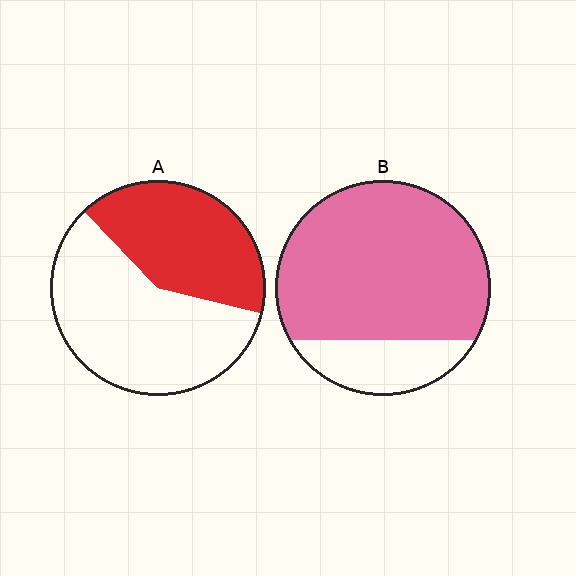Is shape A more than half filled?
No.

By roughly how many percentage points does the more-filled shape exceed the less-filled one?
By roughly 40 percentage points (B over A).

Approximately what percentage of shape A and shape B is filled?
A is approximately 40% and B is approximately 80%.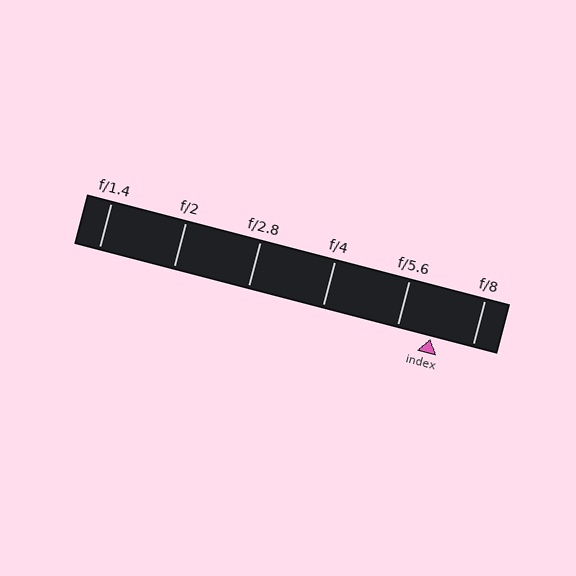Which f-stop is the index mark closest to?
The index mark is closest to f/5.6.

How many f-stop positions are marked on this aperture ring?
There are 6 f-stop positions marked.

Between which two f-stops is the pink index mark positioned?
The index mark is between f/5.6 and f/8.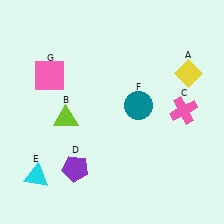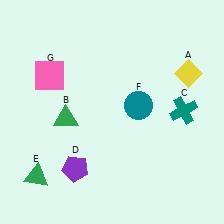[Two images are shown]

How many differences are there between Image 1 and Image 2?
There are 3 differences between the two images.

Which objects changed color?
B changed from lime to green. C changed from pink to teal. E changed from cyan to green.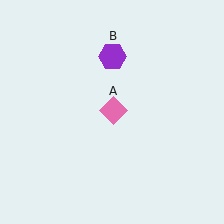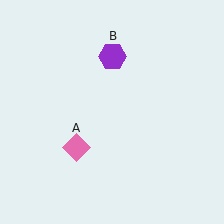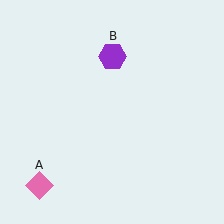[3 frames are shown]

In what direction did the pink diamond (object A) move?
The pink diamond (object A) moved down and to the left.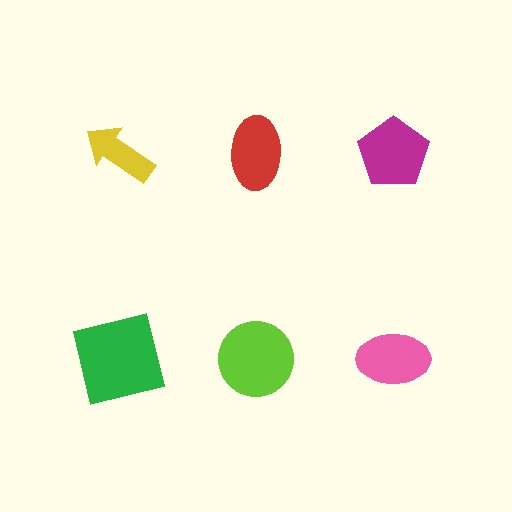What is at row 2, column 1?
A green square.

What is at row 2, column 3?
A pink ellipse.